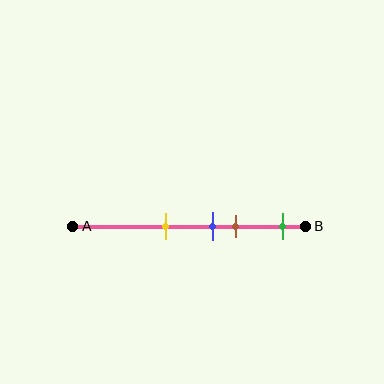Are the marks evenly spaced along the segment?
No, the marks are not evenly spaced.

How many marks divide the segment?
There are 4 marks dividing the segment.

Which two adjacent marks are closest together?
The blue and brown marks are the closest adjacent pair.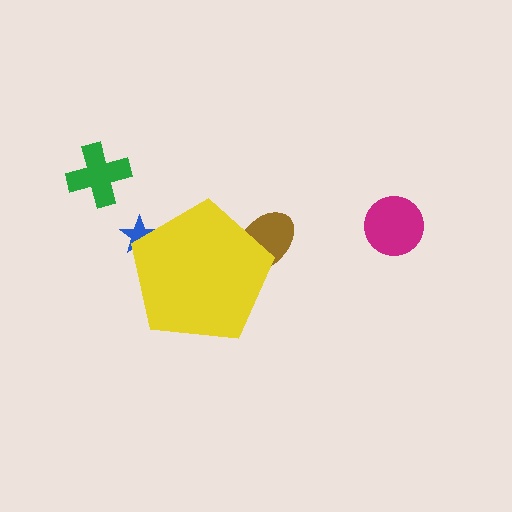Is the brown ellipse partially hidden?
Yes, the brown ellipse is partially hidden behind the yellow pentagon.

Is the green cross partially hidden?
No, the green cross is fully visible.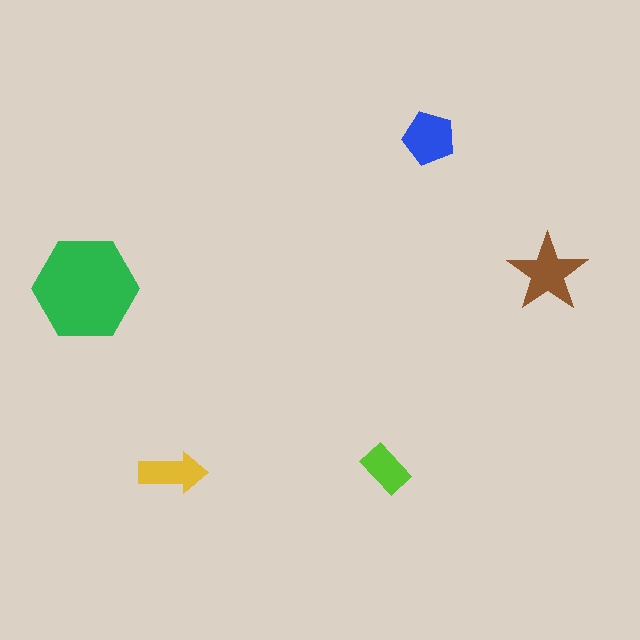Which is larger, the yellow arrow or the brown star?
The brown star.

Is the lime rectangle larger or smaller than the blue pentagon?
Smaller.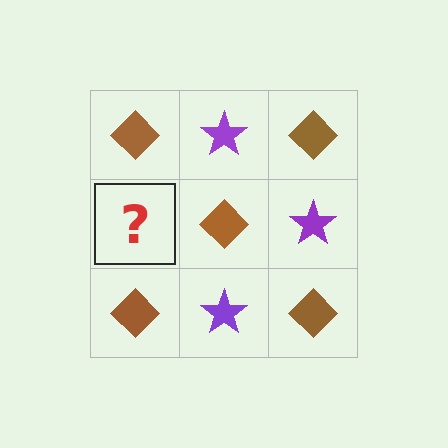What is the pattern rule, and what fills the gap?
The rule is that it alternates brown diamond and purple star in a checkerboard pattern. The gap should be filled with a purple star.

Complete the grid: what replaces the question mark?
The question mark should be replaced with a purple star.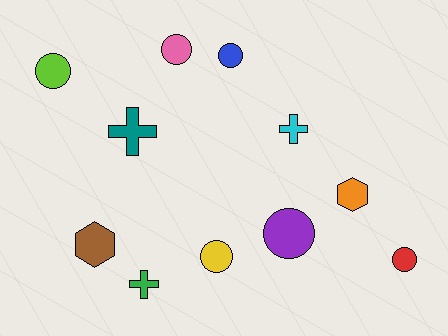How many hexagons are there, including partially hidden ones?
There are 2 hexagons.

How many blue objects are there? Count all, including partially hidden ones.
There is 1 blue object.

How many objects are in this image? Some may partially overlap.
There are 11 objects.